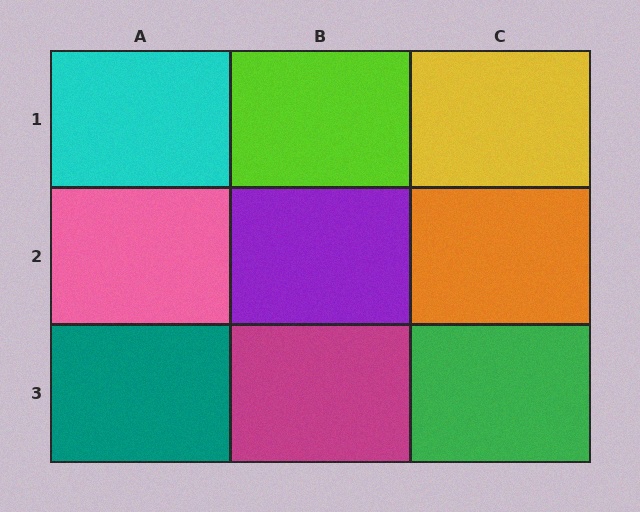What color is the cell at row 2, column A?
Pink.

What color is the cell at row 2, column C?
Orange.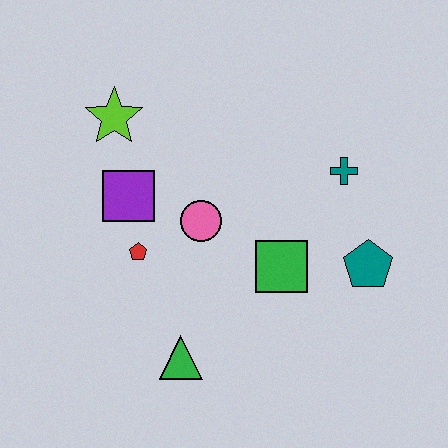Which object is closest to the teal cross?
The teal pentagon is closest to the teal cross.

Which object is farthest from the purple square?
The teal pentagon is farthest from the purple square.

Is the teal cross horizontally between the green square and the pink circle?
No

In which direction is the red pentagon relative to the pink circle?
The red pentagon is to the left of the pink circle.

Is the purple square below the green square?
No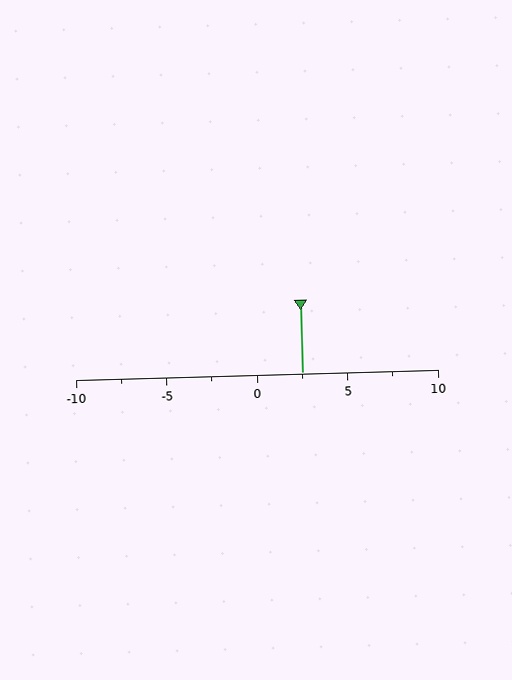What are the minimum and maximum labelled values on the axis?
The axis runs from -10 to 10.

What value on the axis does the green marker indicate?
The marker indicates approximately 2.5.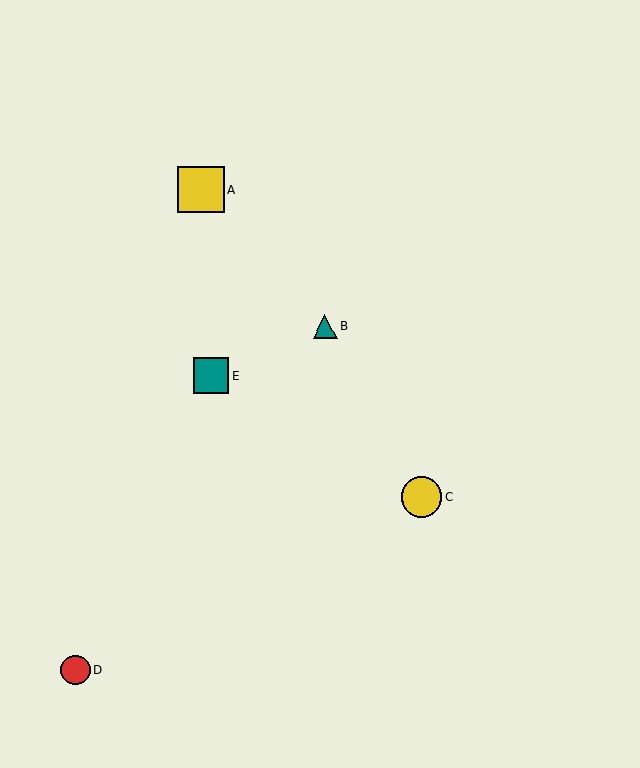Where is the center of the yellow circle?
The center of the yellow circle is at (422, 497).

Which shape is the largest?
The yellow square (labeled A) is the largest.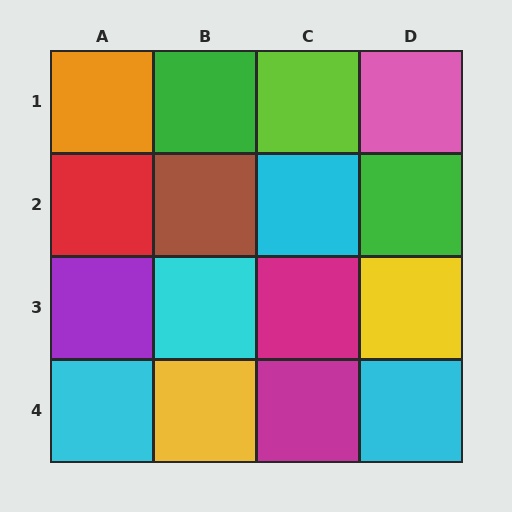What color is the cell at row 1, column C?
Lime.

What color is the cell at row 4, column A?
Cyan.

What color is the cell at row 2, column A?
Red.